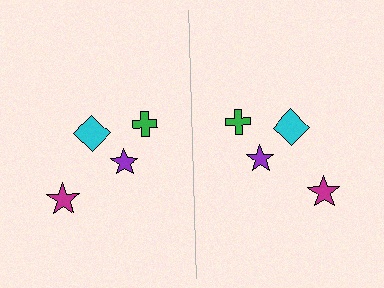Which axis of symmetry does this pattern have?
The pattern has a vertical axis of symmetry running through the center of the image.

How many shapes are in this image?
There are 8 shapes in this image.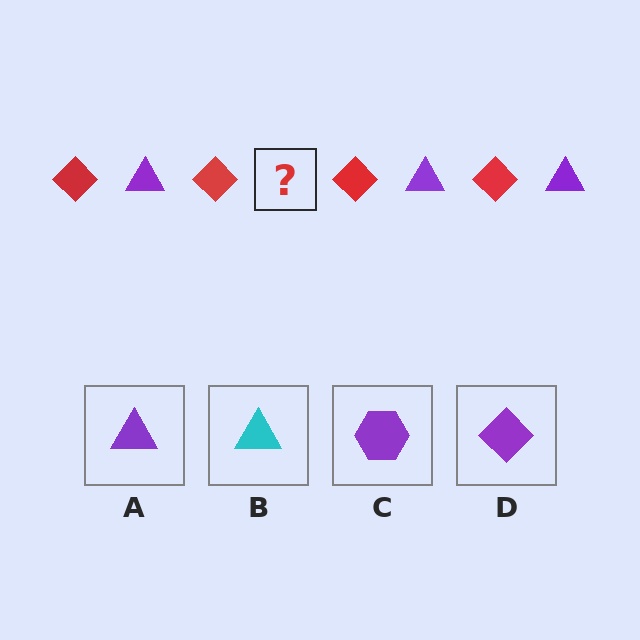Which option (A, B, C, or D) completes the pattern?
A.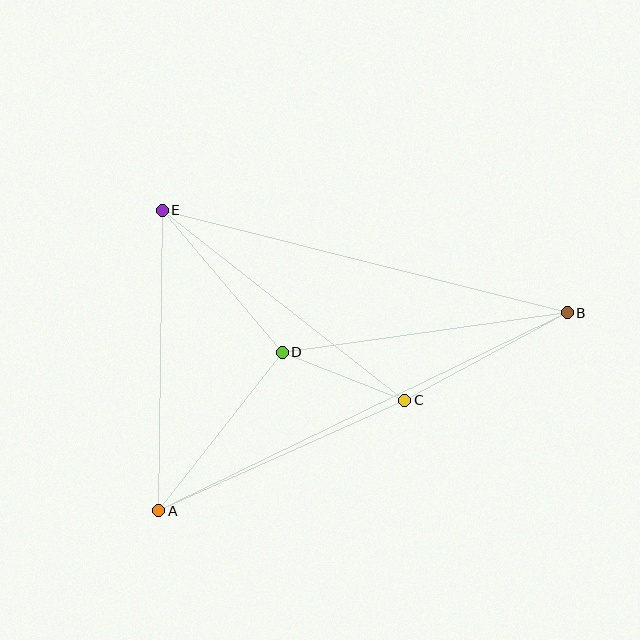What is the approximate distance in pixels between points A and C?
The distance between A and C is approximately 270 pixels.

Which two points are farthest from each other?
Points A and B are farthest from each other.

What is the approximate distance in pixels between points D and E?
The distance between D and E is approximately 186 pixels.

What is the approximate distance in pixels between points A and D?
The distance between A and D is approximately 201 pixels.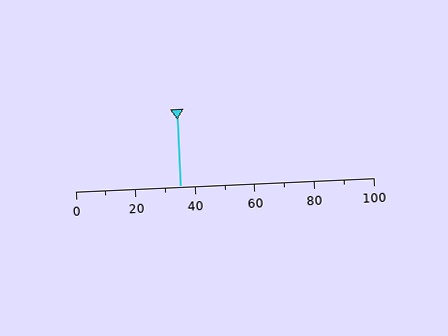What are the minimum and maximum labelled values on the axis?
The axis runs from 0 to 100.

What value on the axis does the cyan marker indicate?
The marker indicates approximately 35.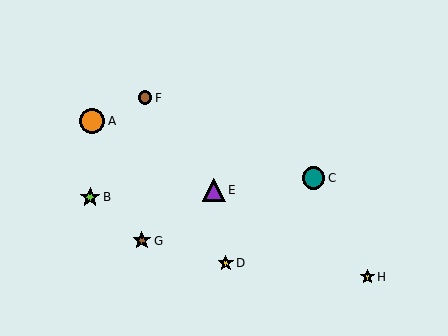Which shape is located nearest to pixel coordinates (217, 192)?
The purple triangle (labeled E) at (214, 190) is nearest to that location.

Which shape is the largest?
The orange circle (labeled A) is the largest.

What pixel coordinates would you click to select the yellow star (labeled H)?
Click at (367, 277) to select the yellow star H.